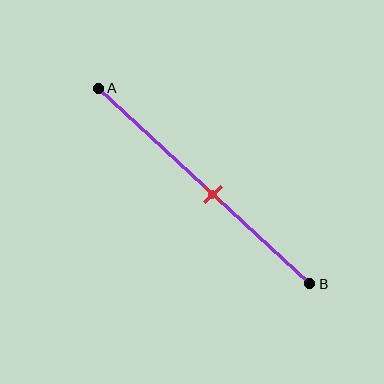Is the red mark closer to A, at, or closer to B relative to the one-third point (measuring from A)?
The red mark is closer to point B than the one-third point of segment AB.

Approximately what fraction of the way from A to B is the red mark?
The red mark is approximately 55% of the way from A to B.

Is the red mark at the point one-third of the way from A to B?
No, the mark is at about 55% from A, not at the 33% one-third point.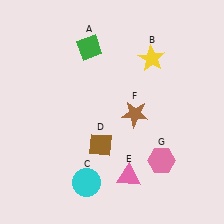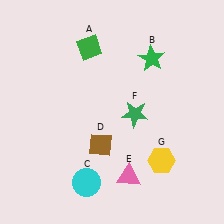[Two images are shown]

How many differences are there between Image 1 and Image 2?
There are 3 differences between the two images.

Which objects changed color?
B changed from yellow to green. F changed from brown to green. G changed from pink to yellow.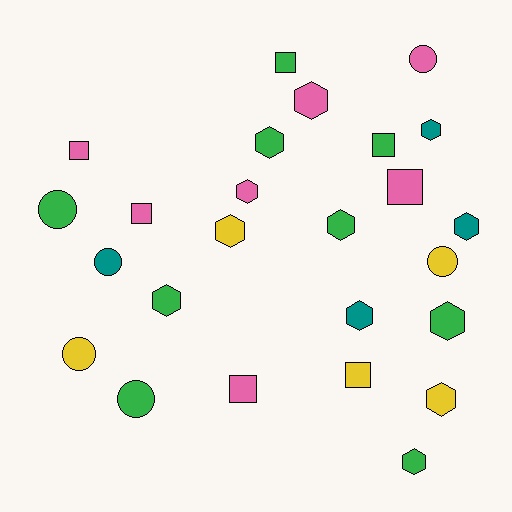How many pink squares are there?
There are 4 pink squares.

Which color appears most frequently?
Green, with 9 objects.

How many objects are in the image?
There are 25 objects.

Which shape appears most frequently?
Hexagon, with 12 objects.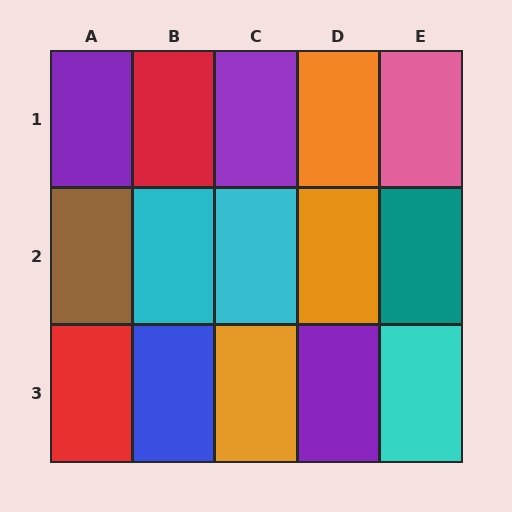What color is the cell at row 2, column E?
Teal.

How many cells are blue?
1 cell is blue.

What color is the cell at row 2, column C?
Cyan.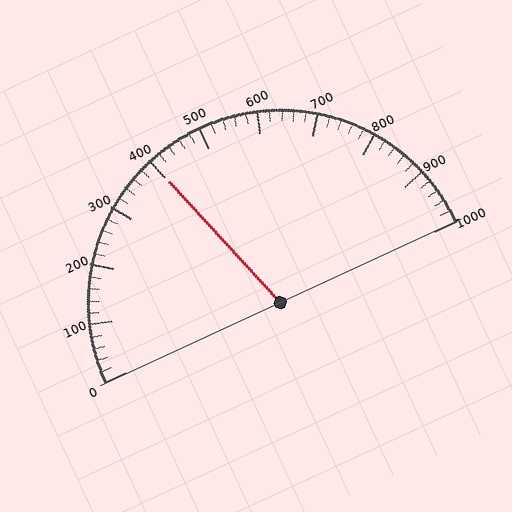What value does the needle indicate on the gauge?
The needle indicates approximately 400.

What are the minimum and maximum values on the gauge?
The gauge ranges from 0 to 1000.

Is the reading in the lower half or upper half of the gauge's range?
The reading is in the lower half of the range (0 to 1000).